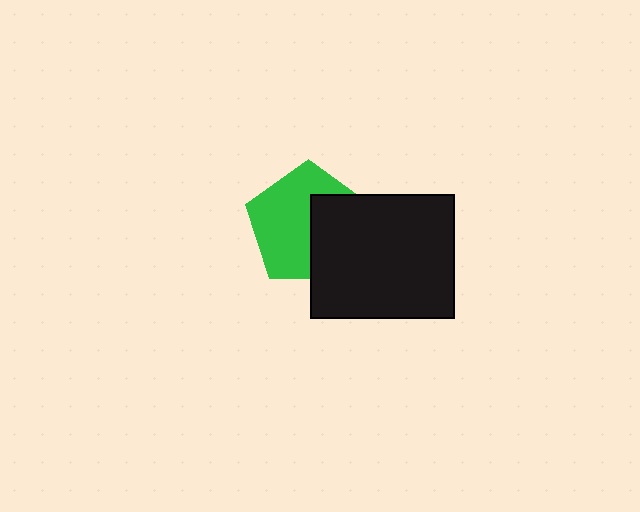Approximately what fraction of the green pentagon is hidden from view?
Roughly 41% of the green pentagon is hidden behind the black rectangle.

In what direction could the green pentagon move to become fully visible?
The green pentagon could move left. That would shift it out from behind the black rectangle entirely.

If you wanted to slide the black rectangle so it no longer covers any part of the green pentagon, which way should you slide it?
Slide it right — that is the most direct way to separate the two shapes.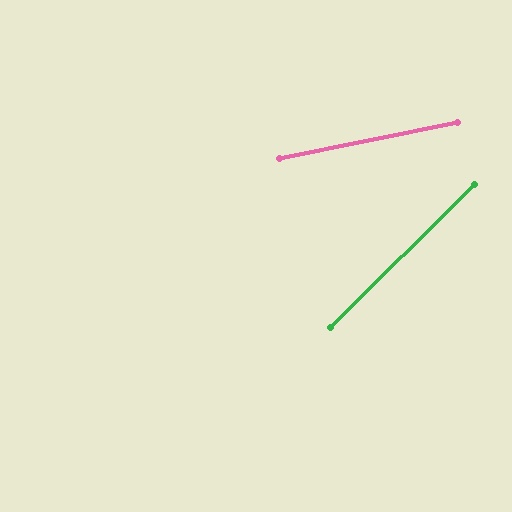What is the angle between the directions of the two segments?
Approximately 34 degrees.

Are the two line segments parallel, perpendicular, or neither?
Neither parallel nor perpendicular — they differ by about 34°.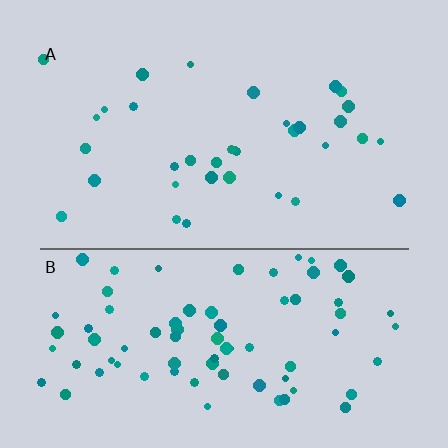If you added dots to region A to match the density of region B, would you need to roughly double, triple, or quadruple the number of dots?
Approximately double.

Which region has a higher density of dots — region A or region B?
B (the bottom).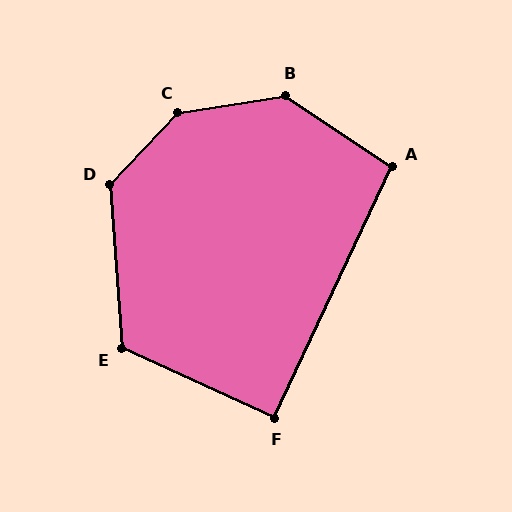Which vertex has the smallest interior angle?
F, at approximately 91 degrees.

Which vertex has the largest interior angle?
C, at approximately 143 degrees.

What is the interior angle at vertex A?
Approximately 98 degrees (obtuse).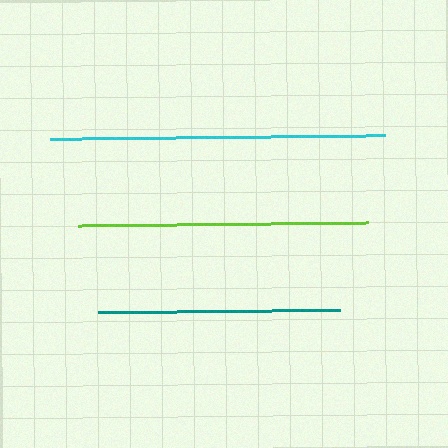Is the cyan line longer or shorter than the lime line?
The cyan line is longer than the lime line.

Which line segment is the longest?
The cyan line is the longest at approximately 335 pixels.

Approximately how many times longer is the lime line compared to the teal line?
The lime line is approximately 1.2 times the length of the teal line.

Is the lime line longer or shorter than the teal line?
The lime line is longer than the teal line.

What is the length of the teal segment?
The teal segment is approximately 242 pixels long.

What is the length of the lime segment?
The lime segment is approximately 290 pixels long.